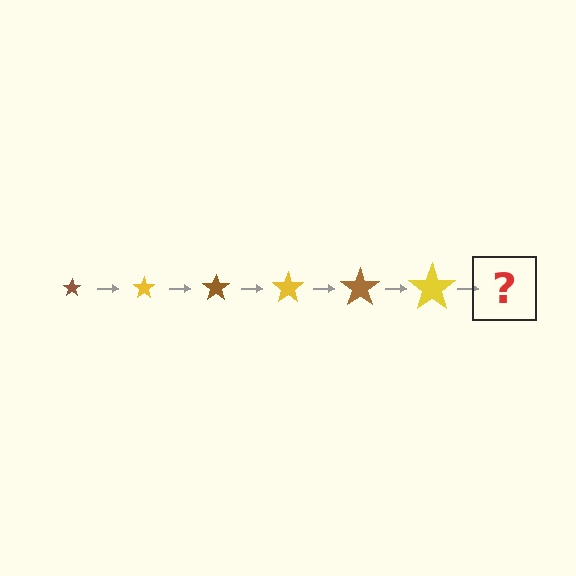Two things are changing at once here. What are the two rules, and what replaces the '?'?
The two rules are that the star grows larger each step and the color cycles through brown and yellow. The '?' should be a brown star, larger than the previous one.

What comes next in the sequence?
The next element should be a brown star, larger than the previous one.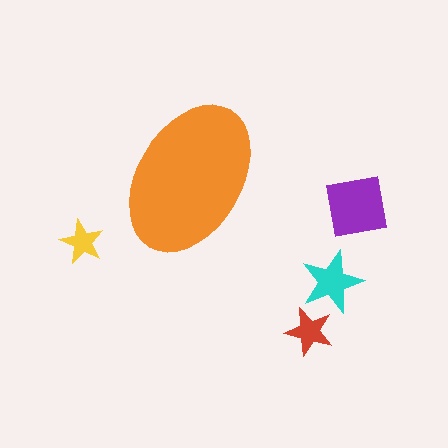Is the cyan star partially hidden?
No, the cyan star is fully visible.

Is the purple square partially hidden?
No, the purple square is fully visible.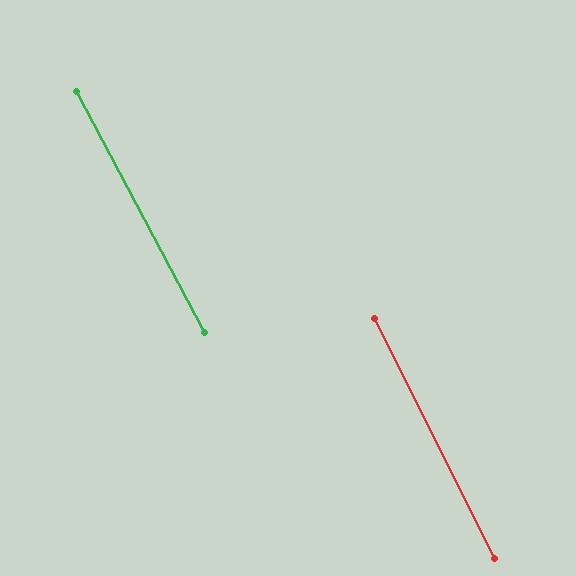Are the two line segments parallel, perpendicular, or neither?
Parallel — their directions differ by only 1.3°.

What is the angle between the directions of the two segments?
Approximately 1 degree.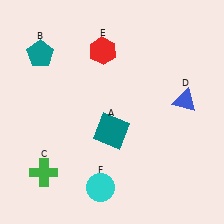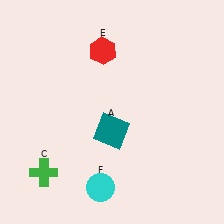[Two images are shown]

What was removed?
The blue triangle (D), the teal pentagon (B) were removed in Image 2.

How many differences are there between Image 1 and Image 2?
There are 2 differences between the two images.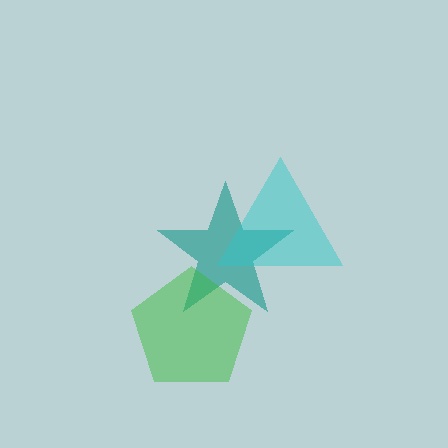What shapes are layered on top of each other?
The layered shapes are: a teal star, a cyan triangle, a green pentagon.